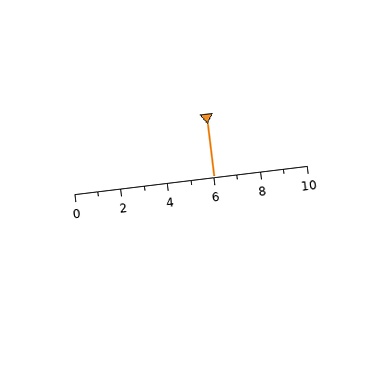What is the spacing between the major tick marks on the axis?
The major ticks are spaced 2 apart.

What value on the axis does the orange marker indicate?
The marker indicates approximately 6.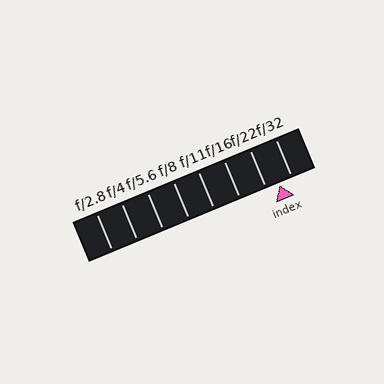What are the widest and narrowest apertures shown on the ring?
The widest aperture shown is f/2.8 and the narrowest is f/32.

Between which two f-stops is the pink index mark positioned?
The index mark is between f/22 and f/32.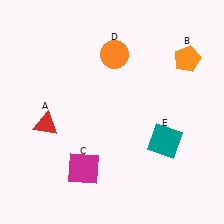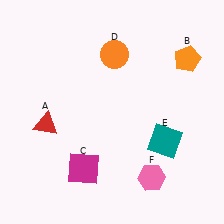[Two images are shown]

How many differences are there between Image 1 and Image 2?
There is 1 difference between the two images.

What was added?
A pink hexagon (F) was added in Image 2.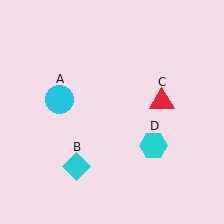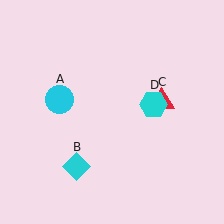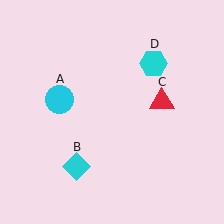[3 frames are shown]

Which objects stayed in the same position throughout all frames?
Cyan circle (object A) and cyan diamond (object B) and red triangle (object C) remained stationary.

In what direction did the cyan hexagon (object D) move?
The cyan hexagon (object D) moved up.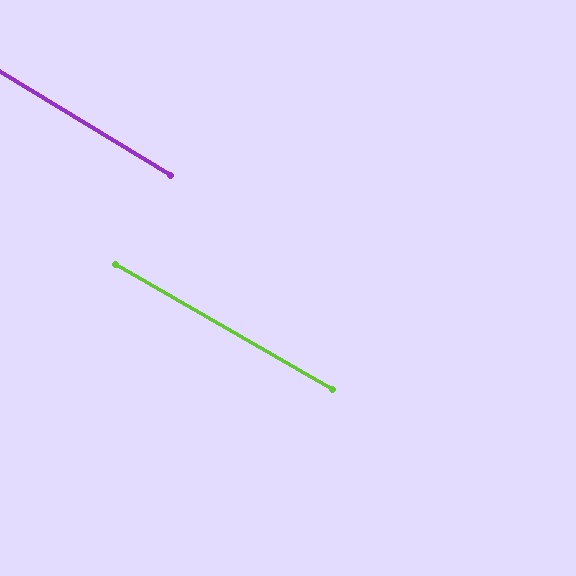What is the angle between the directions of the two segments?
Approximately 1 degree.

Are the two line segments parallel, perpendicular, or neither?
Parallel — their directions differ by only 1.3°.